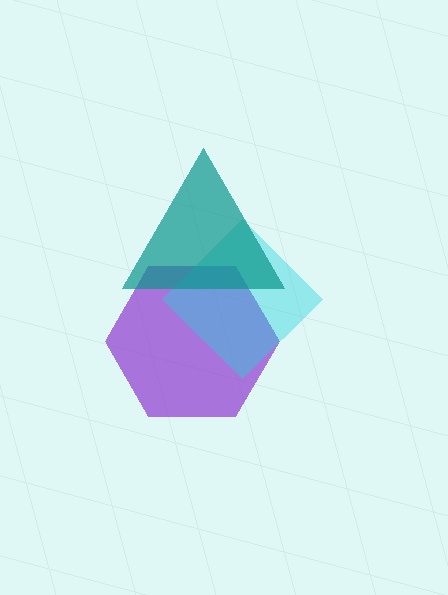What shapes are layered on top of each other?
The layered shapes are: a purple hexagon, a cyan diamond, a teal triangle.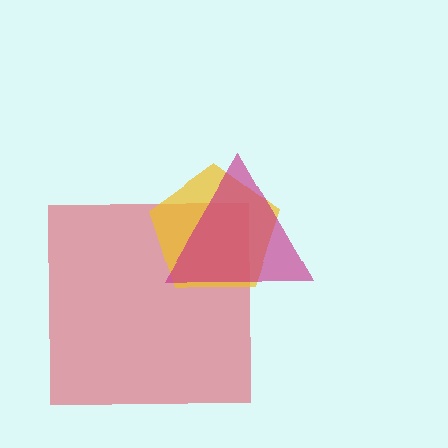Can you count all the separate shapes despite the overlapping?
Yes, there are 3 separate shapes.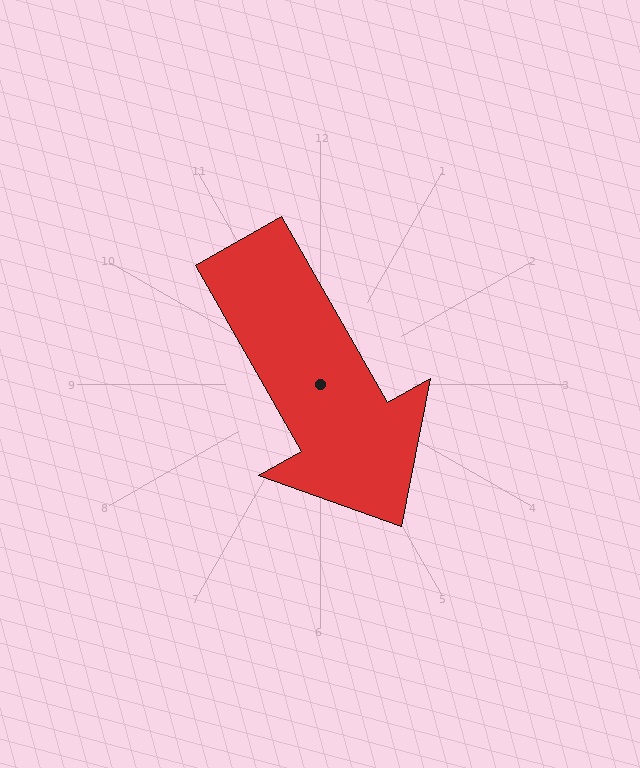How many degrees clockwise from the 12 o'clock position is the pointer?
Approximately 150 degrees.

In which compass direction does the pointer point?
Southeast.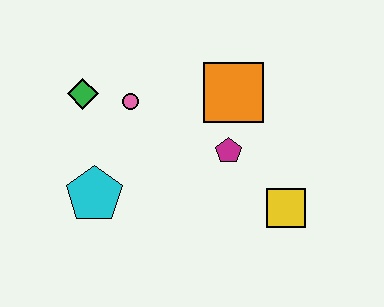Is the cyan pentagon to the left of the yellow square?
Yes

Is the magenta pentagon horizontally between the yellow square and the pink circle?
Yes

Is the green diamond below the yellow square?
No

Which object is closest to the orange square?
The magenta pentagon is closest to the orange square.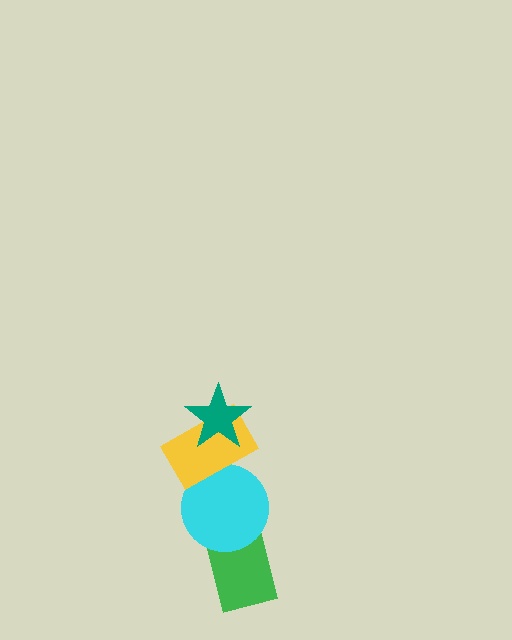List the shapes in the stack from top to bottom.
From top to bottom: the teal star, the yellow rectangle, the cyan circle, the green rectangle.